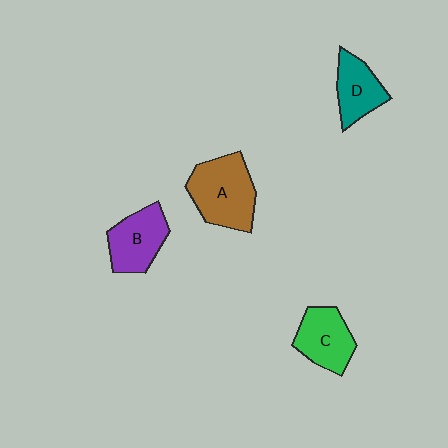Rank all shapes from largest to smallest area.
From largest to smallest: A (brown), B (purple), C (green), D (teal).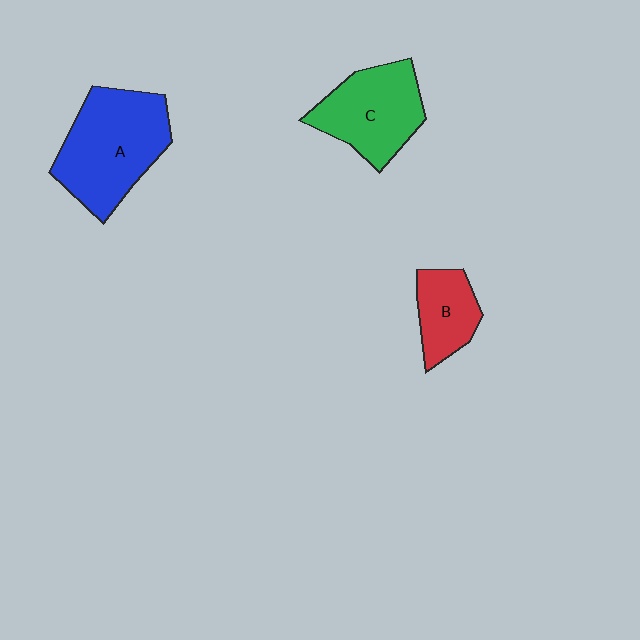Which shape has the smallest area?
Shape B (red).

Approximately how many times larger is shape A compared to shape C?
Approximately 1.3 times.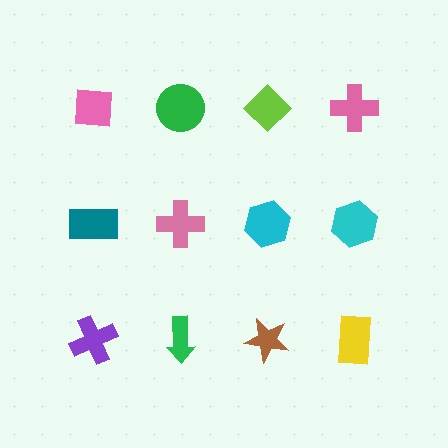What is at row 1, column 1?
A pink square.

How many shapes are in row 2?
4 shapes.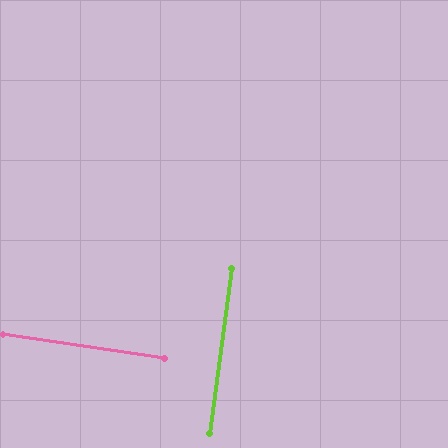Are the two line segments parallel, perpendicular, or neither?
Perpendicular — they meet at approximately 89°.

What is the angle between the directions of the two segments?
Approximately 89 degrees.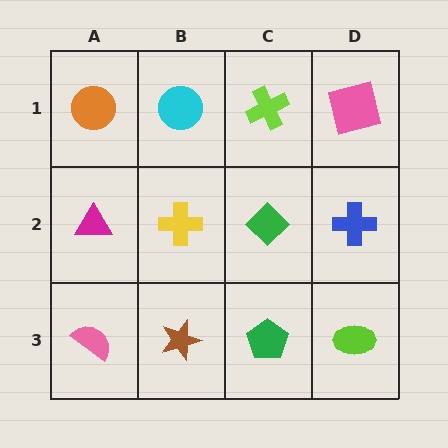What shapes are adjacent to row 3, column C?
A green diamond (row 2, column C), a brown star (row 3, column B), a lime ellipse (row 3, column D).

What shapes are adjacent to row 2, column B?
A cyan circle (row 1, column B), a brown star (row 3, column B), a magenta triangle (row 2, column A), a green diamond (row 2, column C).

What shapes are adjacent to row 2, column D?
A pink square (row 1, column D), a lime ellipse (row 3, column D), a green diamond (row 2, column C).